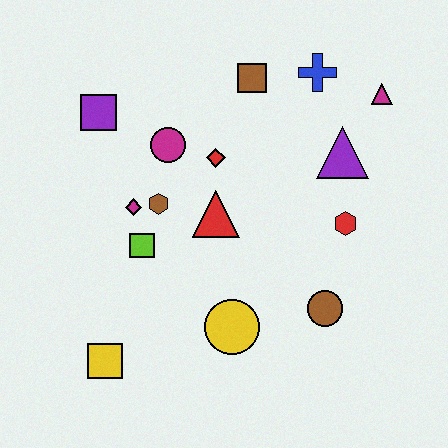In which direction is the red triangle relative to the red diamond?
The red triangle is below the red diamond.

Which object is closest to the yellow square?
The lime square is closest to the yellow square.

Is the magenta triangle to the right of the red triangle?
Yes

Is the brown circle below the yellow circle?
No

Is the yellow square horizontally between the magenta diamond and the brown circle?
No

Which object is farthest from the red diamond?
The yellow square is farthest from the red diamond.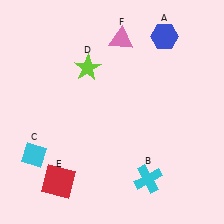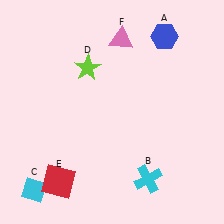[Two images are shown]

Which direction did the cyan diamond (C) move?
The cyan diamond (C) moved down.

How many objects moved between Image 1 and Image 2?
1 object moved between the two images.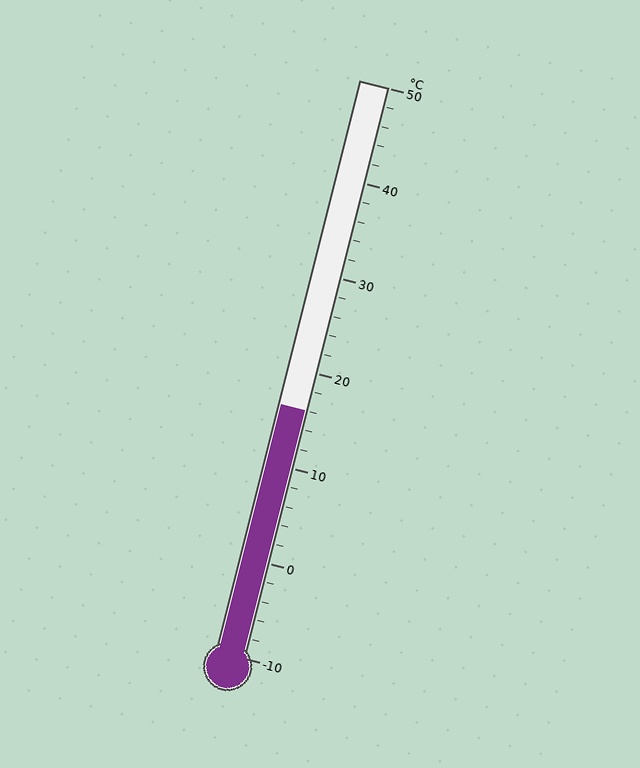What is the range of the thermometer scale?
The thermometer scale ranges from -10°C to 50°C.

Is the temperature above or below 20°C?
The temperature is below 20°C.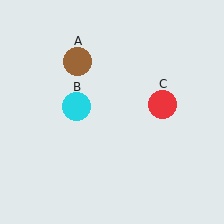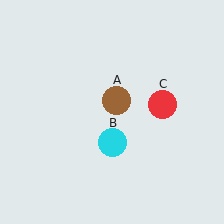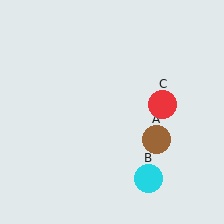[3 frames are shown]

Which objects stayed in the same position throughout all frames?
Red circle (object C) remained stationary.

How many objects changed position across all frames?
2 objects changed position: brown circle (object A), cyan circle (object B).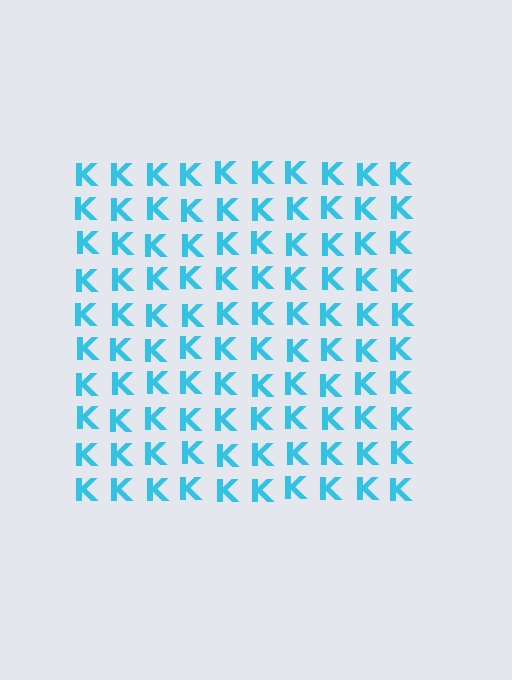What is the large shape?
The large shape is a square.